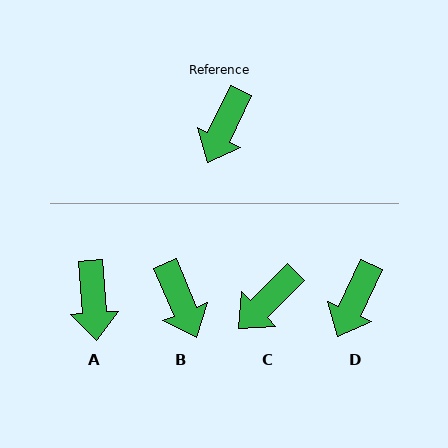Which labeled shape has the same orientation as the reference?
D.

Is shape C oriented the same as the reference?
No, it is off by about 20 degrees.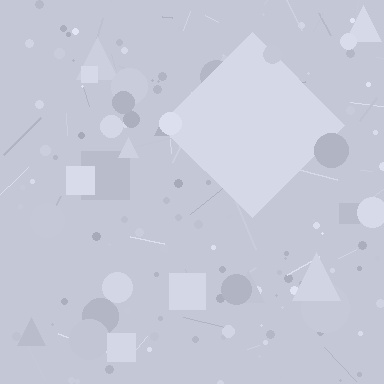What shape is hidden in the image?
A diamond is hidden in the image.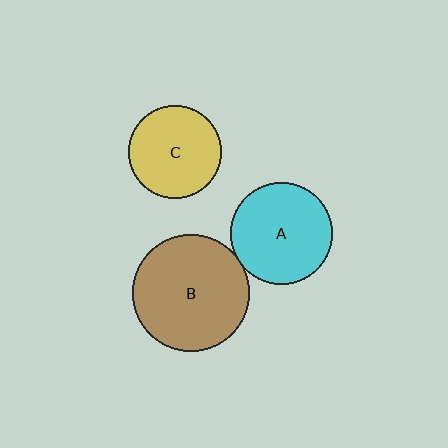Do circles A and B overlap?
Yes.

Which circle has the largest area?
Circle B (brown).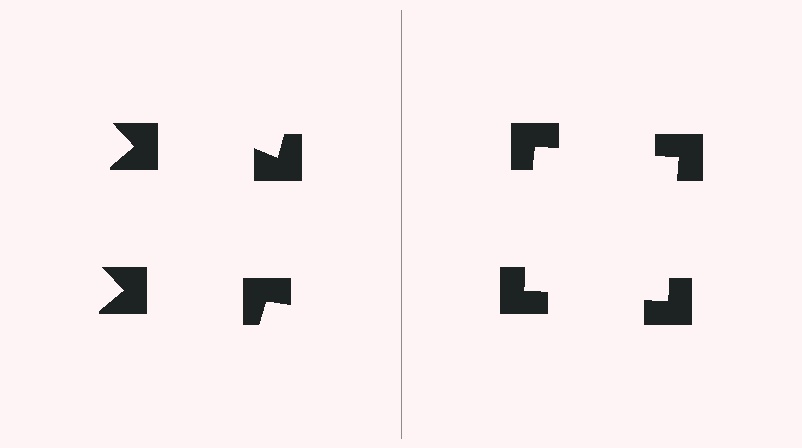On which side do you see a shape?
An illusory square appears on the right side. On the left side the wedge cuts are rotated, so no coherent shape forms.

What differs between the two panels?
The notched squares are positioned identically on both sides; only the wedge orientations differ. On the right they align to a square; on the left they are misaligned.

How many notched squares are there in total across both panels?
8 — 4 on each side.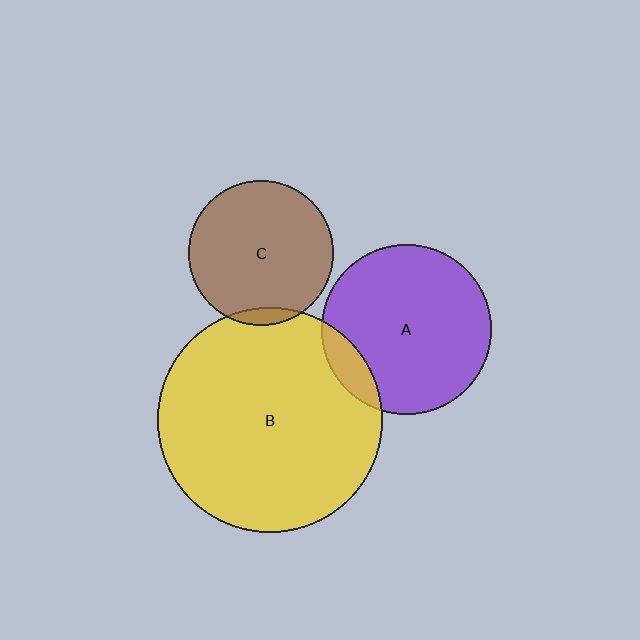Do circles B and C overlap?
Yes.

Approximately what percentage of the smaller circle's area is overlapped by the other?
Approximately 5%.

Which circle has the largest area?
Circle B (yellow).